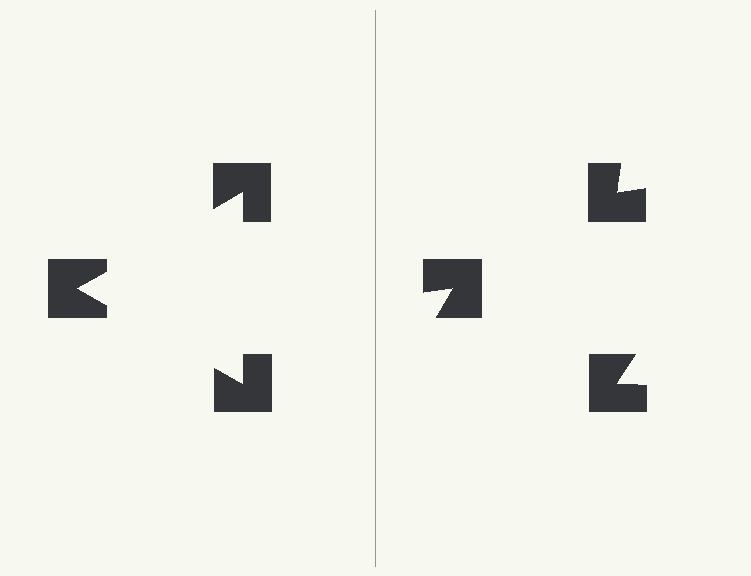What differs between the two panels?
The notched squares are positioned identically on both sides; only the wedge orientations differ. On the left they align to a triangle; on the right they are misaligned.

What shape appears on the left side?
An illusory triangle.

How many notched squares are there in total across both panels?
6 — 3 on each side.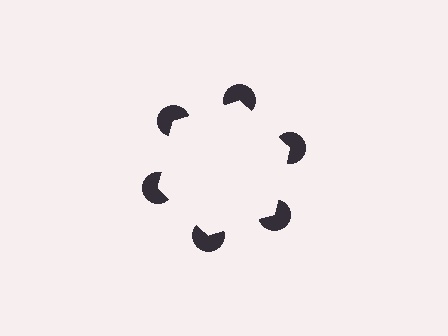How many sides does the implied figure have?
6 sides.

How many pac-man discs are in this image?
There are 6 — one at each vertex of the illusory hexagon.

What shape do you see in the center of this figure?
An illusory hexagon — its edges are inferred from the aligned wedge cuts in the pac-man discs, not physically drawn.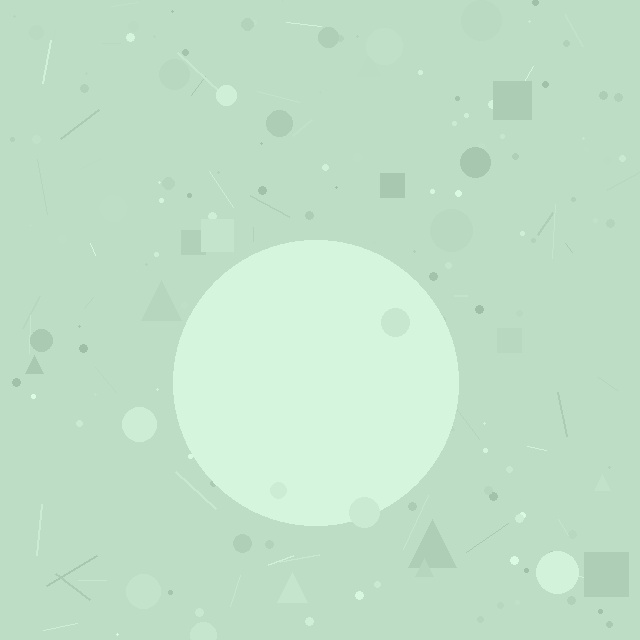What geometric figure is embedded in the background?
A circle is embedded in the background.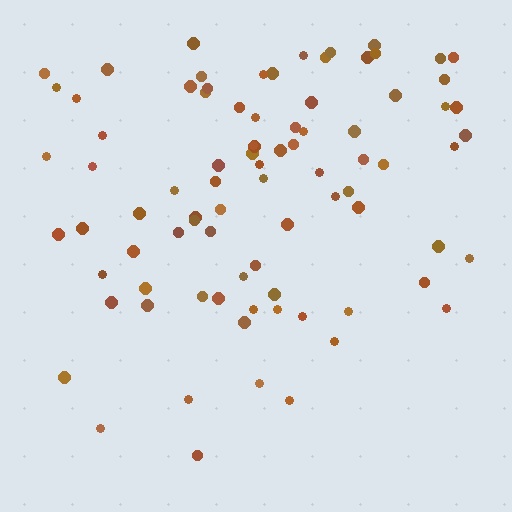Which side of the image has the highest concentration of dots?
The top.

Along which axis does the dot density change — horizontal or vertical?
Vertical.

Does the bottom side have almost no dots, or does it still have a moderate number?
Still a moderate number, just noticeably fewer than the top.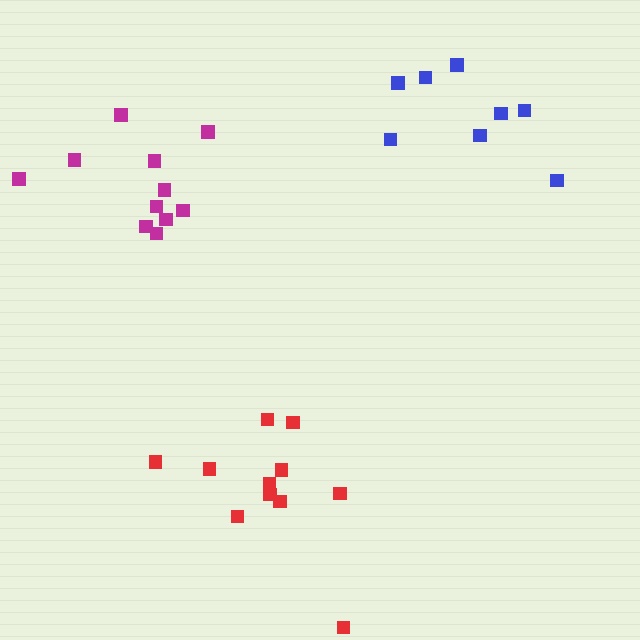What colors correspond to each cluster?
The clusters are colored: magenta, blue, red.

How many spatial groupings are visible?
There are 3 spatial groupings.